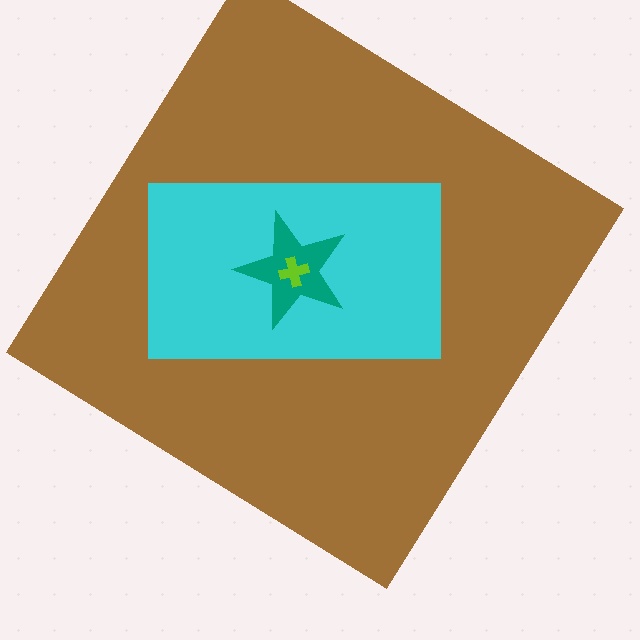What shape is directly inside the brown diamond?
The cyan rectangle.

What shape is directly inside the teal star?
The lime cross.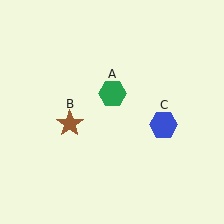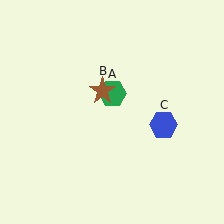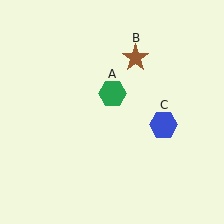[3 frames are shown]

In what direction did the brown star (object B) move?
The brown star (object B) moved up and to the right.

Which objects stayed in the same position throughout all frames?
Green hexagon (object A) and blue hexagon (object C) remained stationary.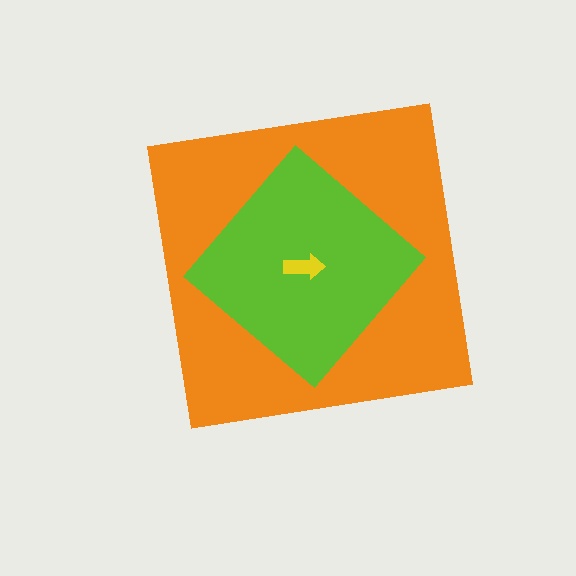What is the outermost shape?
The orange square.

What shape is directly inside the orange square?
The lime diamond.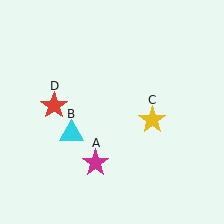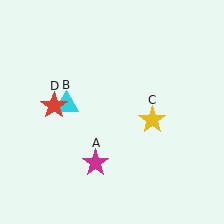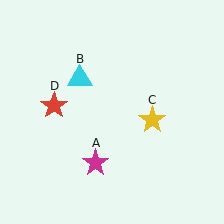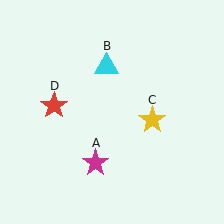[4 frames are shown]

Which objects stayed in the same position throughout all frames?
Magenta star (object A) and yellow star (object C) and red star (object D) remained stationary.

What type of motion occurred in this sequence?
The cyan triangle (object B) rotated clockwise around the center of the scene.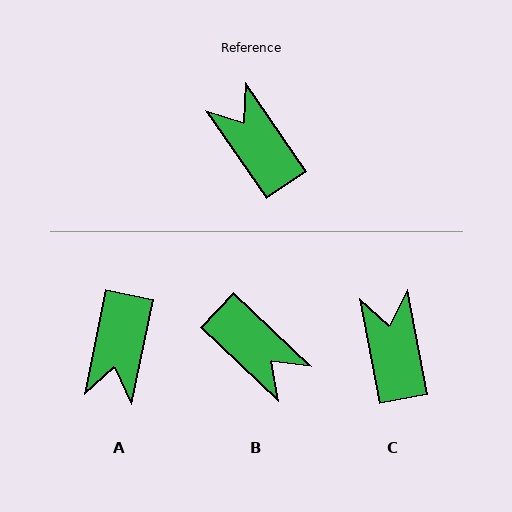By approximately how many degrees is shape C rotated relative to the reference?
Approximately 24 degrees clockwise.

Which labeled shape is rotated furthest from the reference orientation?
B, about 168 degrees away.